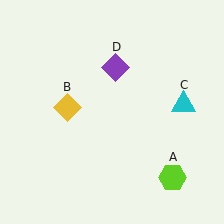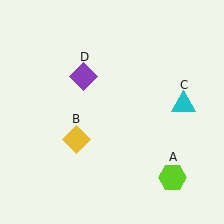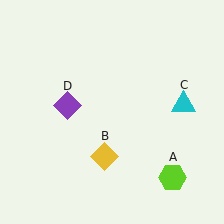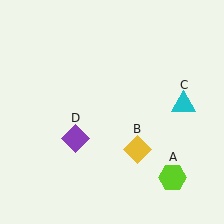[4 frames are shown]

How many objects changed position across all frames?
2 objects changed position: yellow diamond (object B), purple diamond (object D).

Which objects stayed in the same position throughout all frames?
Lime hexagon (object A) and cyan triangle (object C) remained stationary.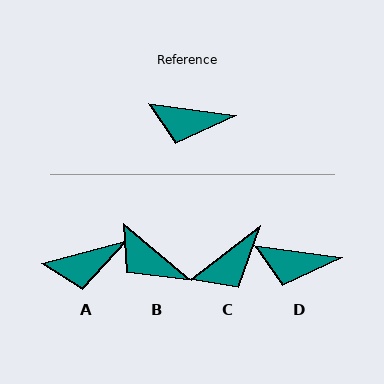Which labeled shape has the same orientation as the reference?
D.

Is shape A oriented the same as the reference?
No, it is off by about 23 degrees.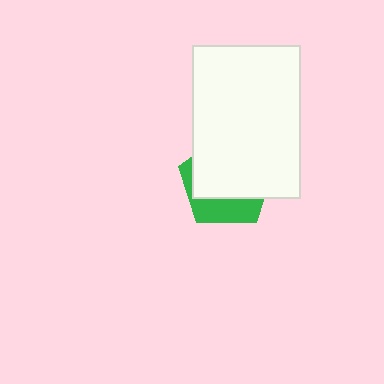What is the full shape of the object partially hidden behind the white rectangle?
The partially hidden object is a green pentagon.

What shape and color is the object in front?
The object in front is a white rectangle.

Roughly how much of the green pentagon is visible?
A small part of it is visible (roughly 32%).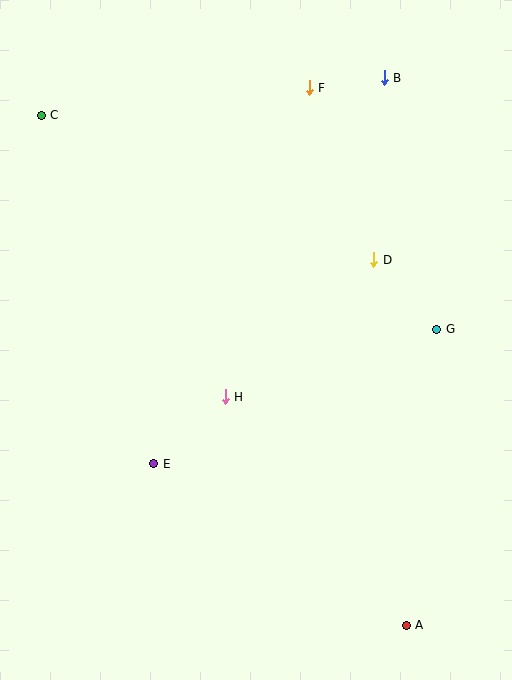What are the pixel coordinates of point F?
Point F is at (309, 88).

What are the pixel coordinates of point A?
Point A is at (406, 625).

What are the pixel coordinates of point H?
Point H is at (225, 397).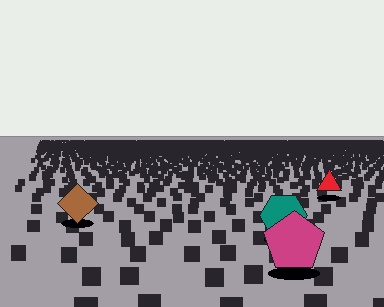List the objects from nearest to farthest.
From nearest to farthest: the magenta pentagon, the teal hexagon, the brown diamond, the red triangle.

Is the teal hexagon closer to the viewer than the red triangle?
Yes. The teal hexagon is closer — you can tell from the texture gradient: the ground texture is coarser near it.